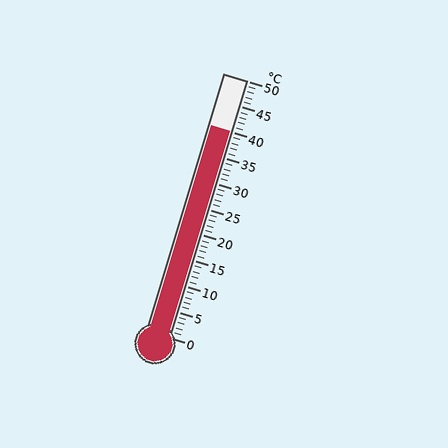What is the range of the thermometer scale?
The thermometer scale ranges from 0°C to 50°C.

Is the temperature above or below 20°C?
The temperature is above 20°C.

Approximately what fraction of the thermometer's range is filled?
The thermometer is filled to approximately 80% of its range.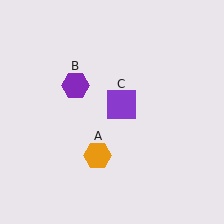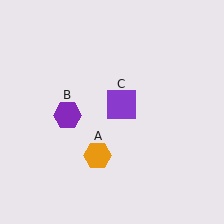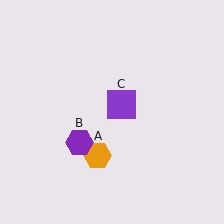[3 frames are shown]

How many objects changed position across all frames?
1 object changed position: purple hexagon (object B).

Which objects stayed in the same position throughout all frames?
Orange hexagon (object A) and purple square (object C) remained stationary.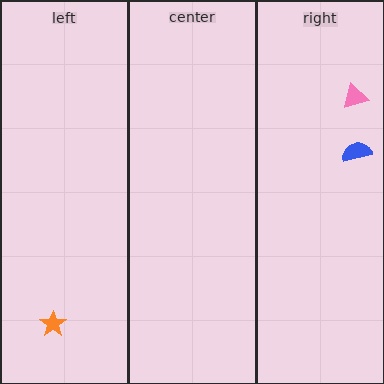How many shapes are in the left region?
1.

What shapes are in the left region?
The orange star.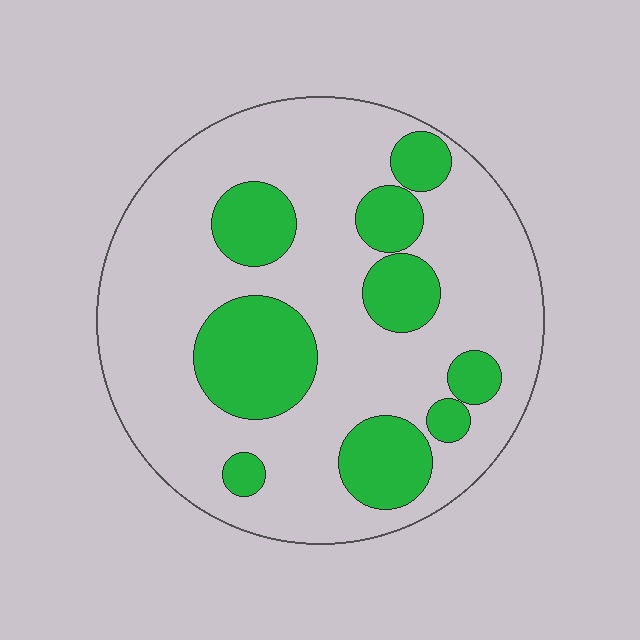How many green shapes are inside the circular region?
9.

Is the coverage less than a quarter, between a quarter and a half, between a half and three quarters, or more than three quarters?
Between a quarter and a half.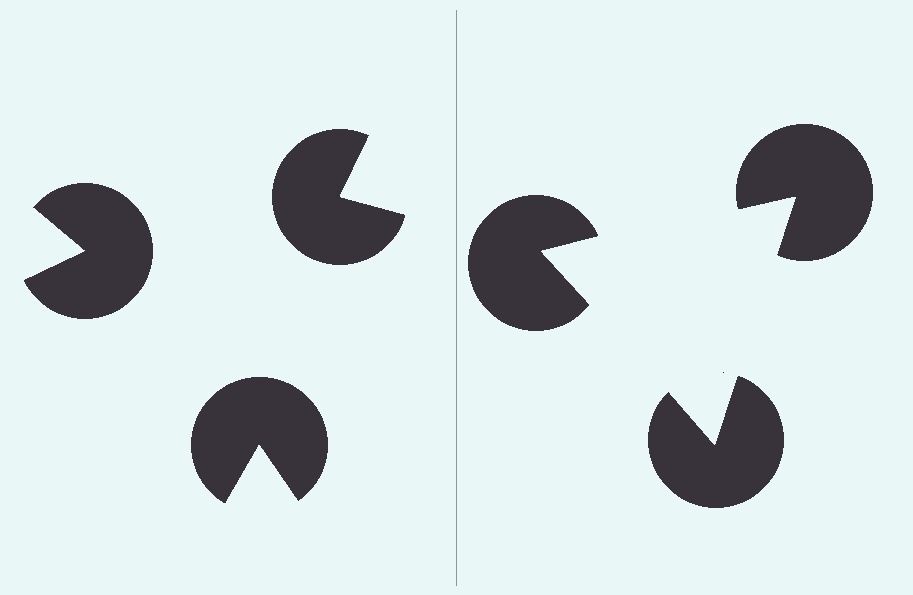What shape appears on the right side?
An illusory triangle.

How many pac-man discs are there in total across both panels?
6 — 3 on each side.